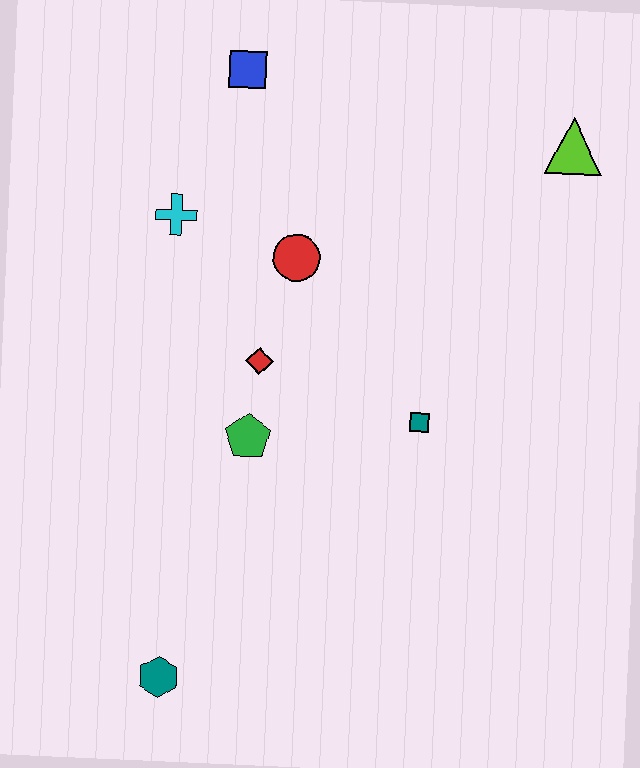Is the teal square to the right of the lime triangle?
No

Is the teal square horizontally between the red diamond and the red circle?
No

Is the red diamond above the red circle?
No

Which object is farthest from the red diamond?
The lime triangle is farthest from the red diamond.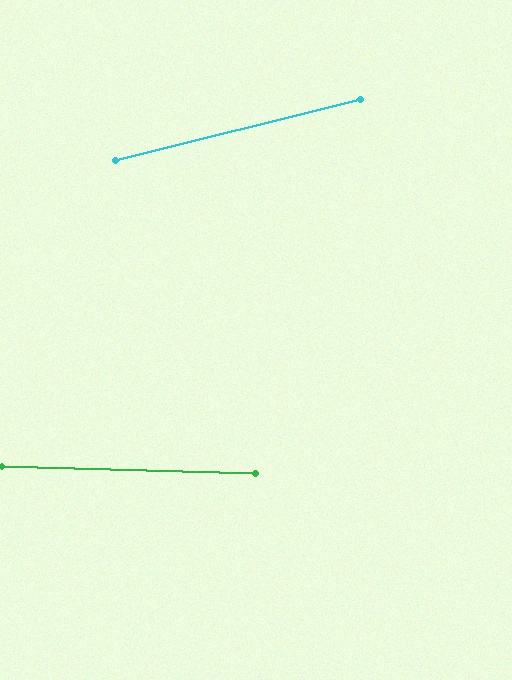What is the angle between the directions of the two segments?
Approximately 16 degrees.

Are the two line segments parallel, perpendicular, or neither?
Neither parallel nor perpendicular — they differ by about 16°.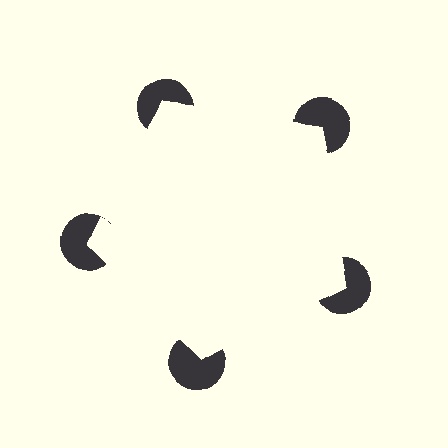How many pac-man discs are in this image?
There are 5 — one at each vertex of the illusory pentagon.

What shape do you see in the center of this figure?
An illusory pentagon — its edges are inferred from the aligned wedge cuts in the pac-man discs, not physically drawn.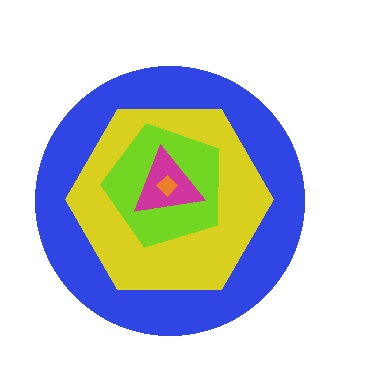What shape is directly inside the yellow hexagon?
The lime pentagon.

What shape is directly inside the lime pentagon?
The magenta triangle.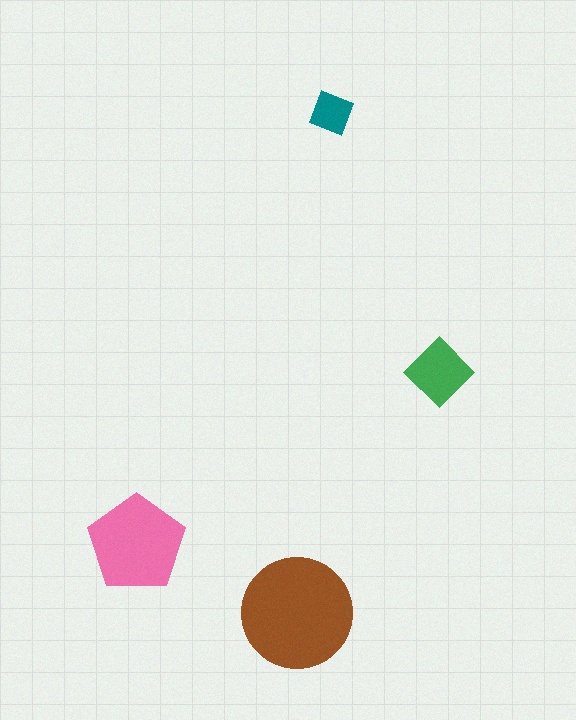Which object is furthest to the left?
The pink pentagon is leftmost.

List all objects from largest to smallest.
The brown circle, the pink pentagon, the green diamond, the teal square.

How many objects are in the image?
There are 4 objects in the image.